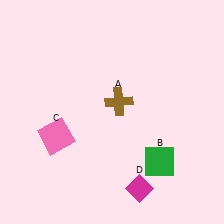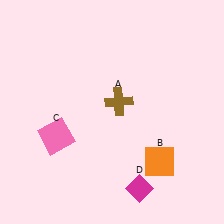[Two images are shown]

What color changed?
The square (B) changed from green in Image 1 to orange in Image 2.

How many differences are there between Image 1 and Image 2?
There is 1 difference between the two images.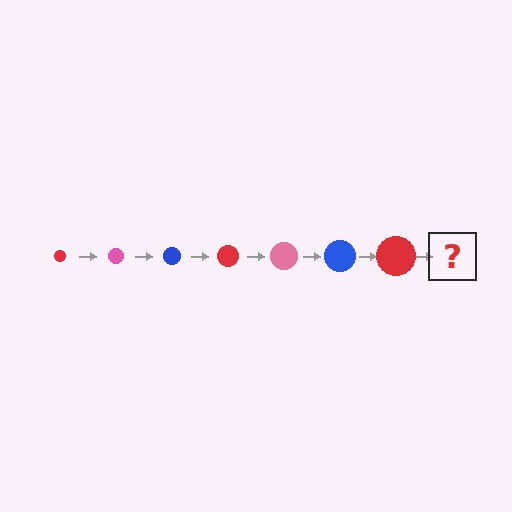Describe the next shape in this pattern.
It should be a pink circle, larger than the previous one.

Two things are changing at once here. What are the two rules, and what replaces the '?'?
The two rules are that the circle grows larger each step and the color cycles through red, pink, and blue. The '?' should be a pink circle, larger than the previous one.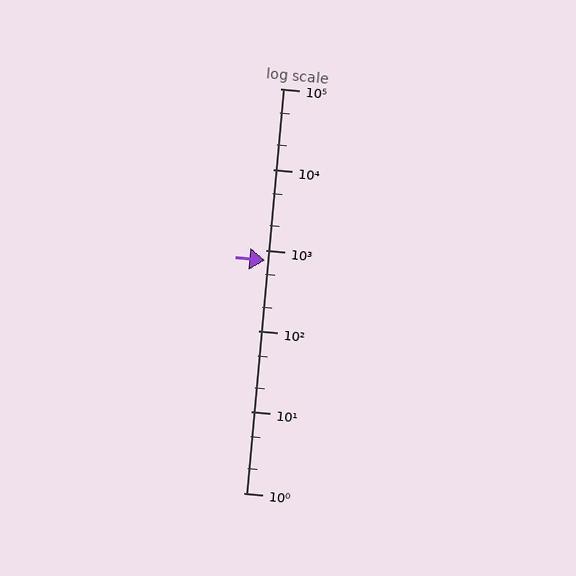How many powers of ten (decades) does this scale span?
The scale spans 5 decades, from 1 to 100000.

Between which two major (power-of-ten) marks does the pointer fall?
The pointer is between 100 and 1000.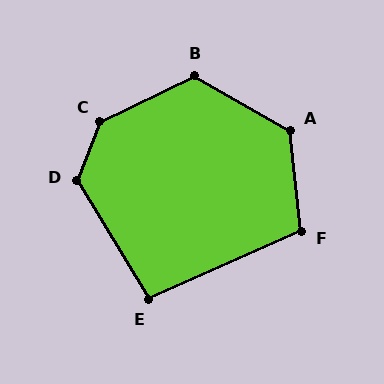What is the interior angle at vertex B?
Approximately 125 degrees (obtuse).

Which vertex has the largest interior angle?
C, at approximately 137 degrees.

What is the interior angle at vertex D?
Approximately 127 degrees (obtuse).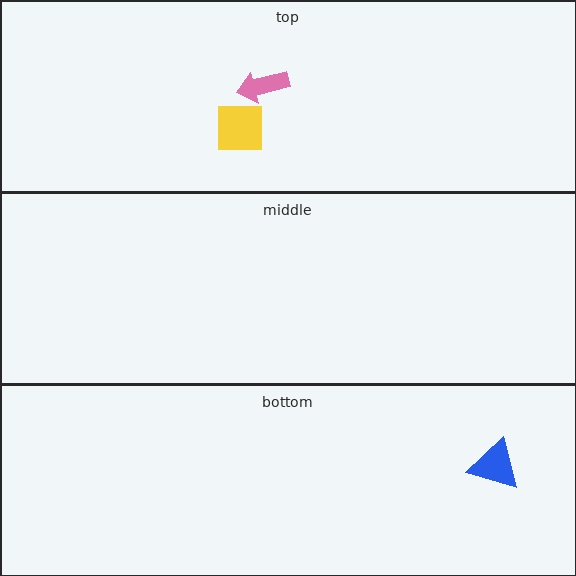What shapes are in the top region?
The pink arrow, the yellow square.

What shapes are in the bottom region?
The blue triangle.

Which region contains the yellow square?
The top region.